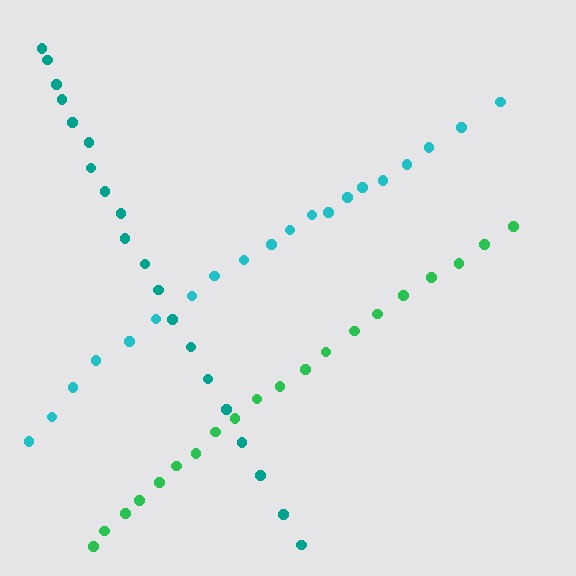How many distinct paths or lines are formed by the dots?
There are 3 distinct paths.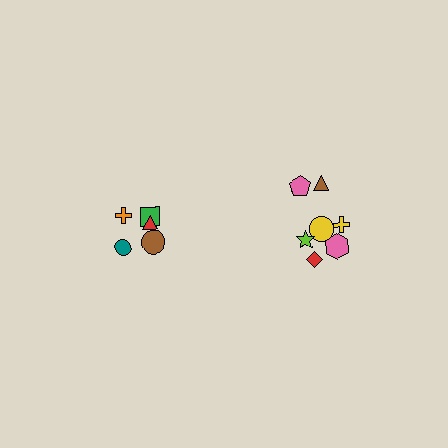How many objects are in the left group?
There are 5 objects.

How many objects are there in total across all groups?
There are 12 objects.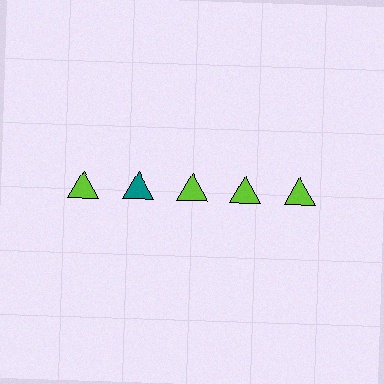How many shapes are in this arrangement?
There are 5 shapes arranged in a grid pattern.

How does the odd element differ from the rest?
It has a different color: teal instead of lime.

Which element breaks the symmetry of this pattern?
The teal triangle in the top row, second from left column breaks the symmetry. All other shapes are lime triangles.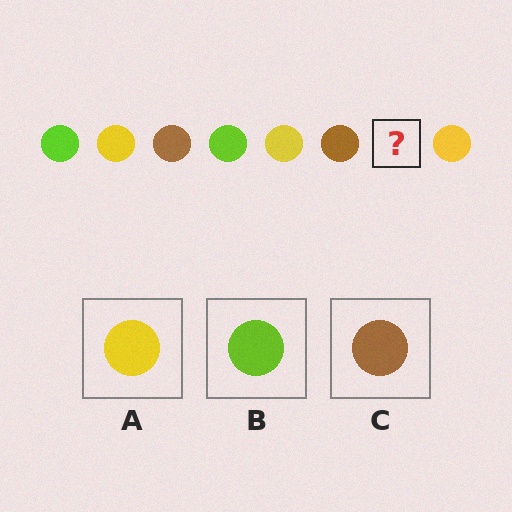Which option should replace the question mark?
Option B.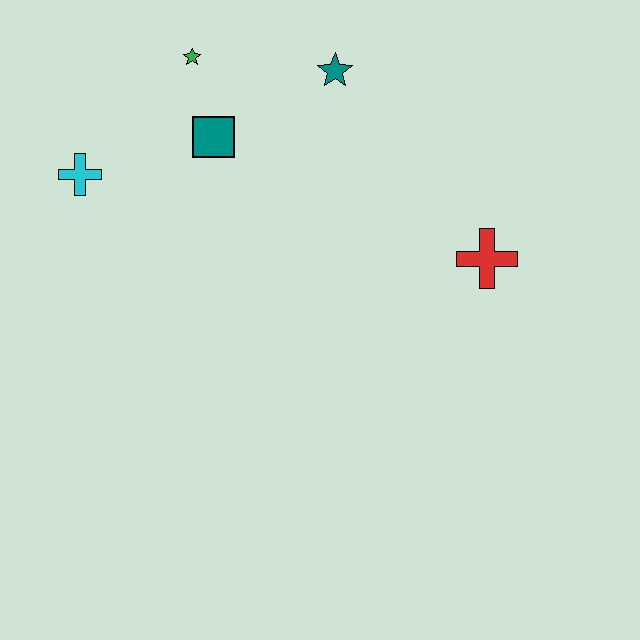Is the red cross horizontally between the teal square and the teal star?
No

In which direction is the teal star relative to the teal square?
The teal star is to the right of the teal square.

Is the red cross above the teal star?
No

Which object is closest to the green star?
The teal square is closest to the green star.